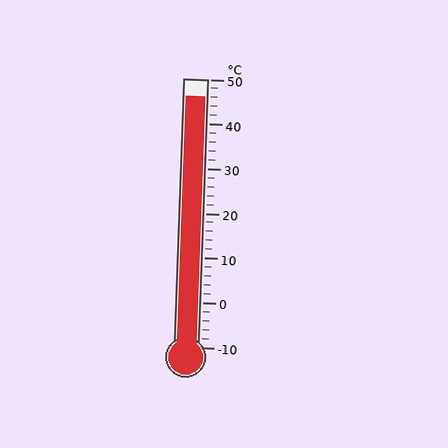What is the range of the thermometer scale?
The thermometer scale ranges from -10°C to 50°C.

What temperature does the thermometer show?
The thermometer shows approximately 46°C.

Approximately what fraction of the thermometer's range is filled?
The thermometer is filled to approximately 95% of its range.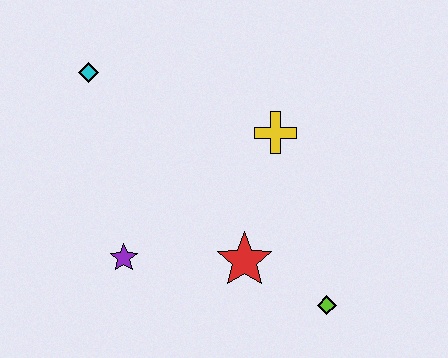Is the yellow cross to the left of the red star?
No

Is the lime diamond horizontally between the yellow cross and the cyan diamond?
No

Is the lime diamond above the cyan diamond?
No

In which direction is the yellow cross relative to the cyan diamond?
The yellow cross is to the right of the cyan diamond.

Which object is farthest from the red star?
The cyan diamond is farthest from the red star.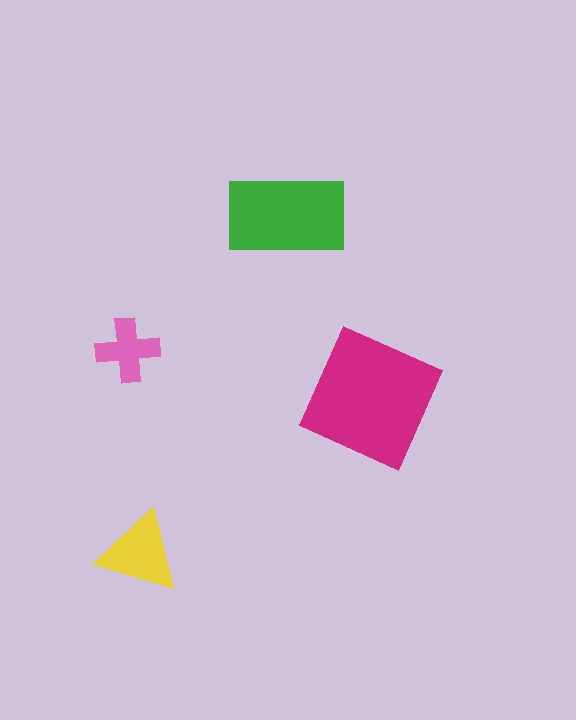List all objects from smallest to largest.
The pink cross, the yellow triangle, the green rectangle, the magenta square.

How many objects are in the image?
There are 4 objects in the image.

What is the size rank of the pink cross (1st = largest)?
4th.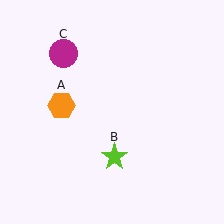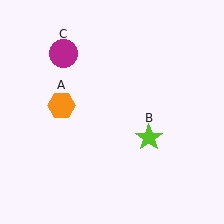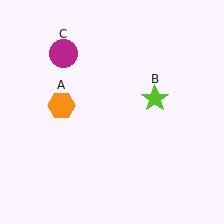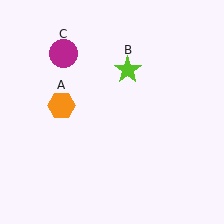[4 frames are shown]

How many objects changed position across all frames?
1 object changed position: lime star (object B).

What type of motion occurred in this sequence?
The lime star (object B) rotated counterclockwise around the center of the scene.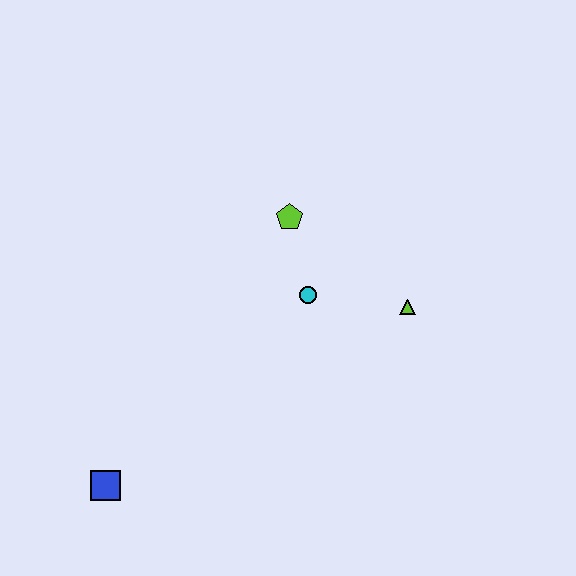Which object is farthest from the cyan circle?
The blue square is farthest from the cyan circle.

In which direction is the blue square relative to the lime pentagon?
The blue square is below the lime pentagon.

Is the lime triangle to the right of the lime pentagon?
Yes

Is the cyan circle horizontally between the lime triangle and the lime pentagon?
Yes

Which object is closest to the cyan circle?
The lime pentagon is closest to the cyan circle.